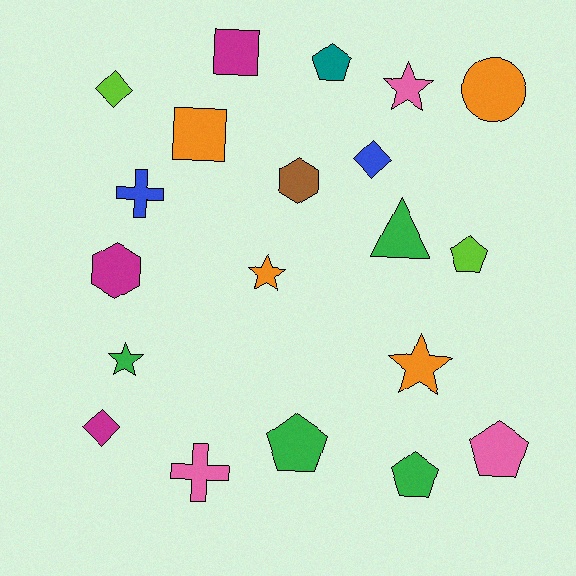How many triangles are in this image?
There is 1 triangle.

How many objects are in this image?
There are 20 objects.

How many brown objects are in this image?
There is 1 brown object.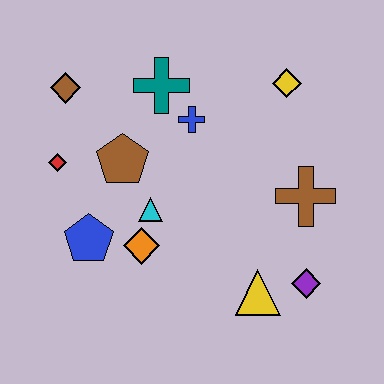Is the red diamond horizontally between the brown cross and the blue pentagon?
No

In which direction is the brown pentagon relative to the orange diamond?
The brown pentagon is above the orange diamond.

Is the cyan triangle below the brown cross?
Yes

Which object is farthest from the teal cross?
The purple diamond is farthest from the teal cross.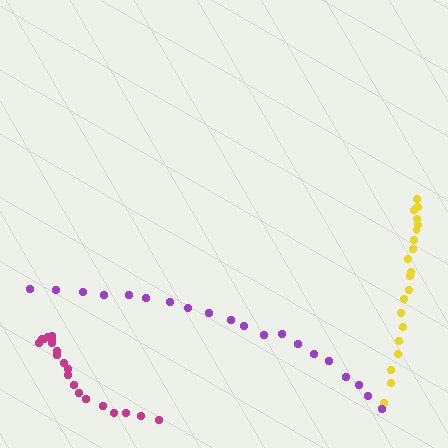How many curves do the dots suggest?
There are 3 distinct paths.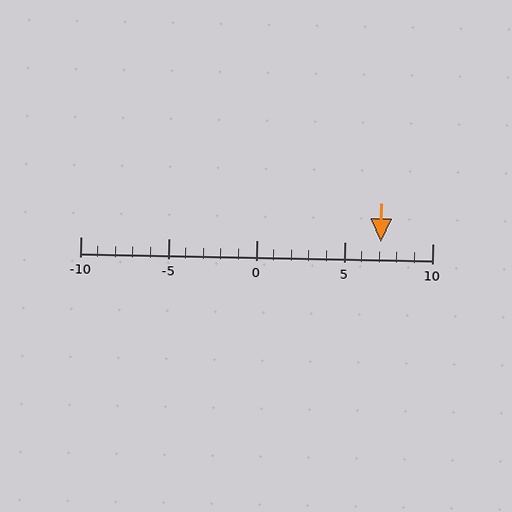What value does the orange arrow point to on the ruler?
The orange arrow points to approximately 7.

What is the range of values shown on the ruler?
The ruler shows values from -10 to 10.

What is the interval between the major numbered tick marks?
The major tick marks are spaced 5 units apart.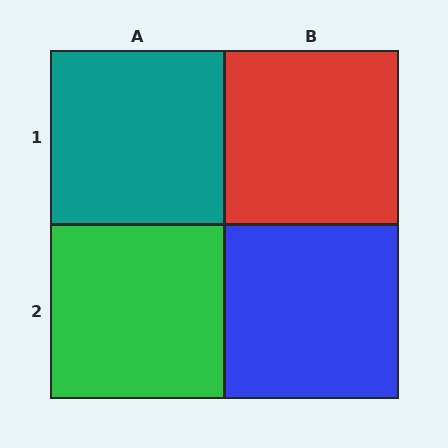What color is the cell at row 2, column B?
Blue.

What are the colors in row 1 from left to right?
Teal, red.